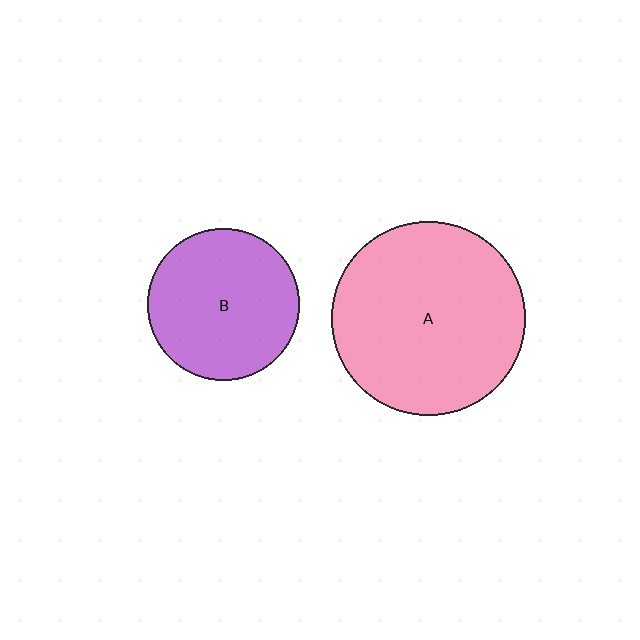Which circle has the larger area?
Circle A (pink).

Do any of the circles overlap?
No, none of the circles overlap.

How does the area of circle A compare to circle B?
Approximately 1.6 times.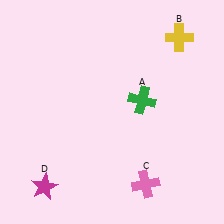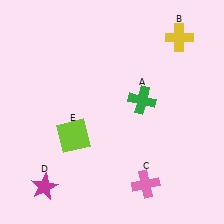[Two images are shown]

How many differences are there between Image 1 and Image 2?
There is 1 difference between the two images.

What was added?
A lime square (E) was added in Image 2.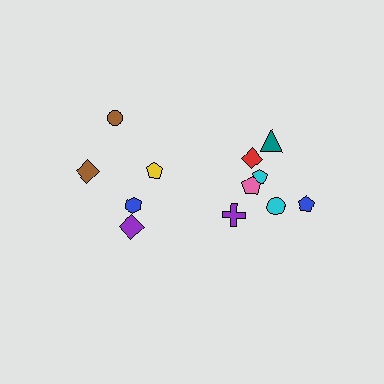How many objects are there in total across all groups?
There are 12 objects.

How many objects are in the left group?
There are 5 objects.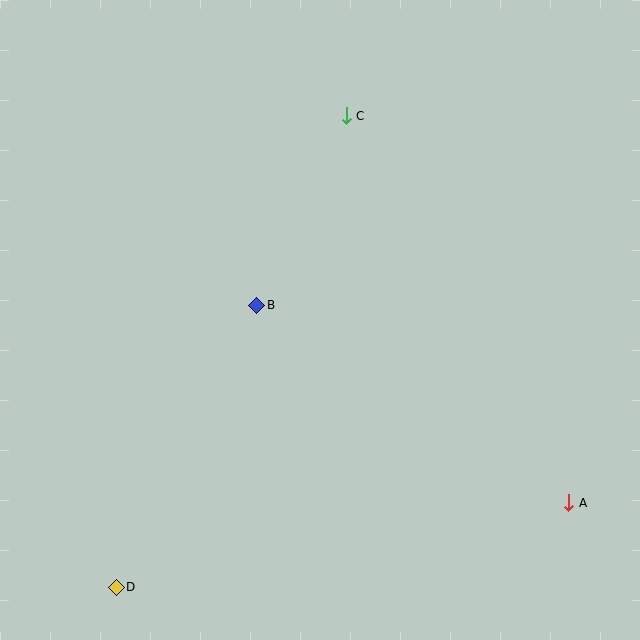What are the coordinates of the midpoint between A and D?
The midpoint between A and D is at (343, 545).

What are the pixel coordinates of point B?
Point B is at (257, 305).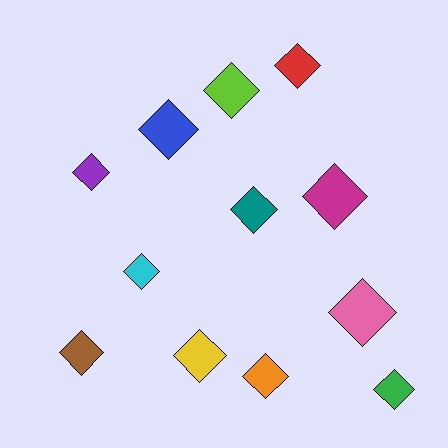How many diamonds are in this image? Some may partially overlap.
There are 12 diamonds.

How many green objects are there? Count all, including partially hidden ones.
There is 1 green object.